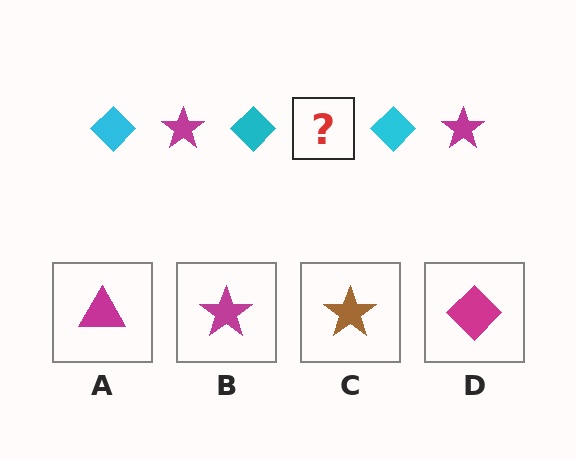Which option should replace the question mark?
Option B.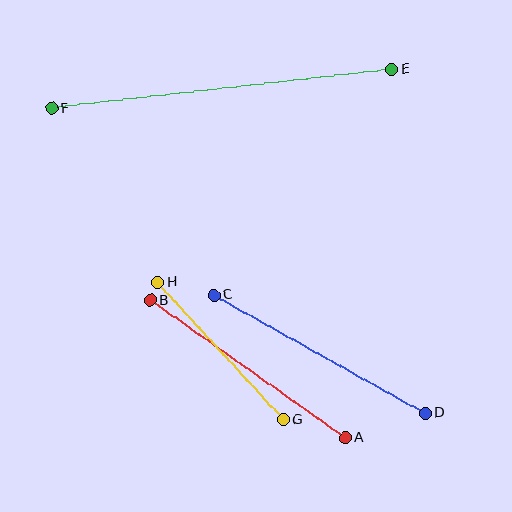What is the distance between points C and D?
The distance is approximately 242 pixels.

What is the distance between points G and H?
The distance is approximately 186 pixels.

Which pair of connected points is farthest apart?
Points E and F are farthest apart.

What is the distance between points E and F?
The distance is approximately 343 pixels.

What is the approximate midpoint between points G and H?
The midpoint is at approximately (221, 351) pixels.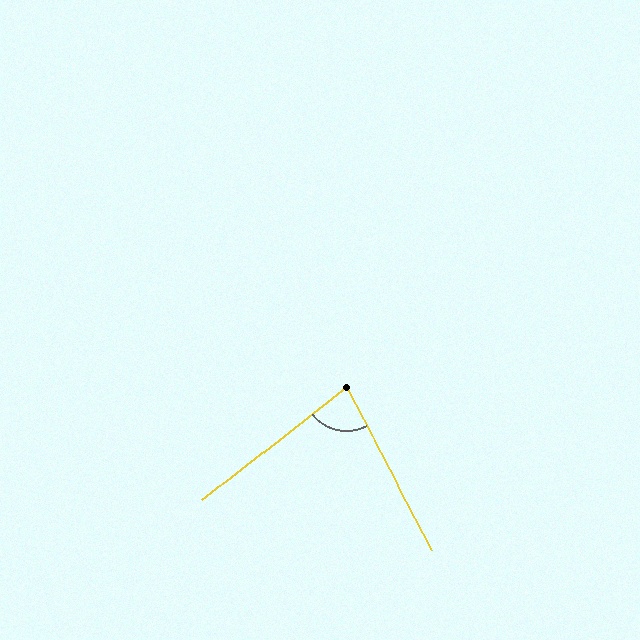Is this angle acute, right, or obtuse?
It is acute.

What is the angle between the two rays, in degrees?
Approximately 79 degrees.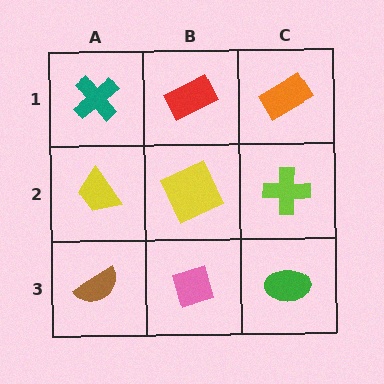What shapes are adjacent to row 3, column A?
A yellow trapezoid (row 2, column A), a pink diamond (row 3, column B).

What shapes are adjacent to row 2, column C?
An orange rectangle (row 1, column C), a green ellipse (row 3, column C), a yellow square (row 2, column B).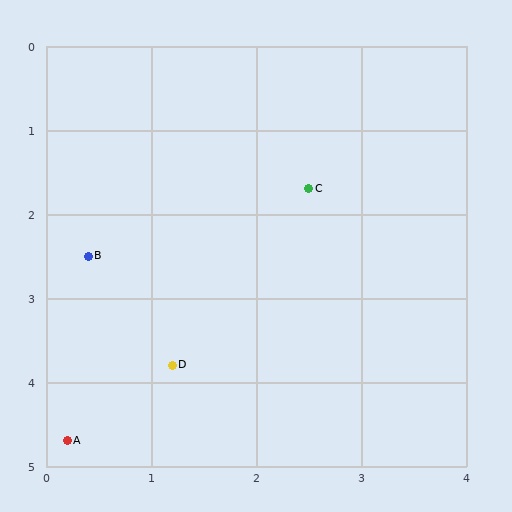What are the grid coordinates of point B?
Point B is at approximately (0.4, 2.5).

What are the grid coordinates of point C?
Point C is at approximately (2.5, 1.7).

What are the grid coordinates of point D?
Point D is at approximately (1.2, 3.8).